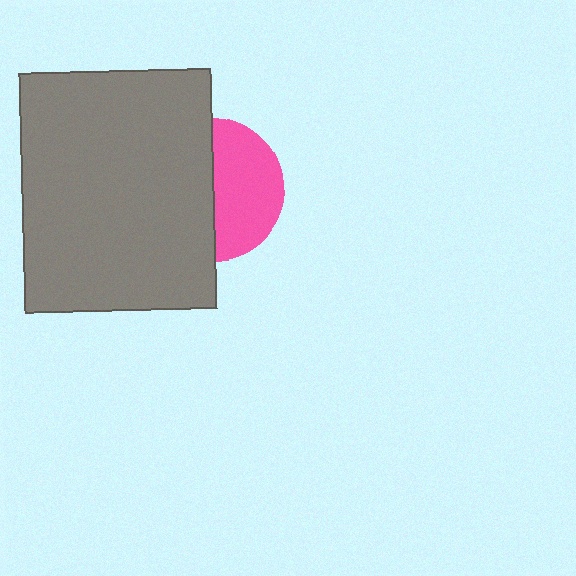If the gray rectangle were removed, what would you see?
You would see the complete pink circle.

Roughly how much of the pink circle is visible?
About half of it is visible (roughly 48%).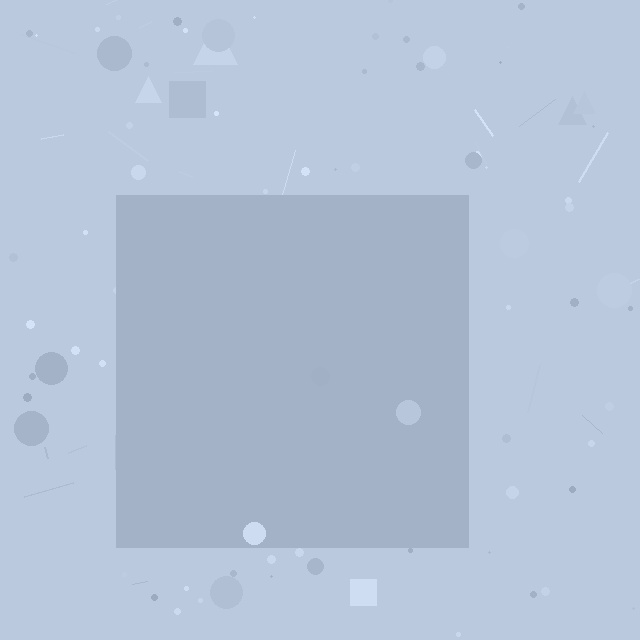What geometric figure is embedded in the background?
A square is embedded in the background.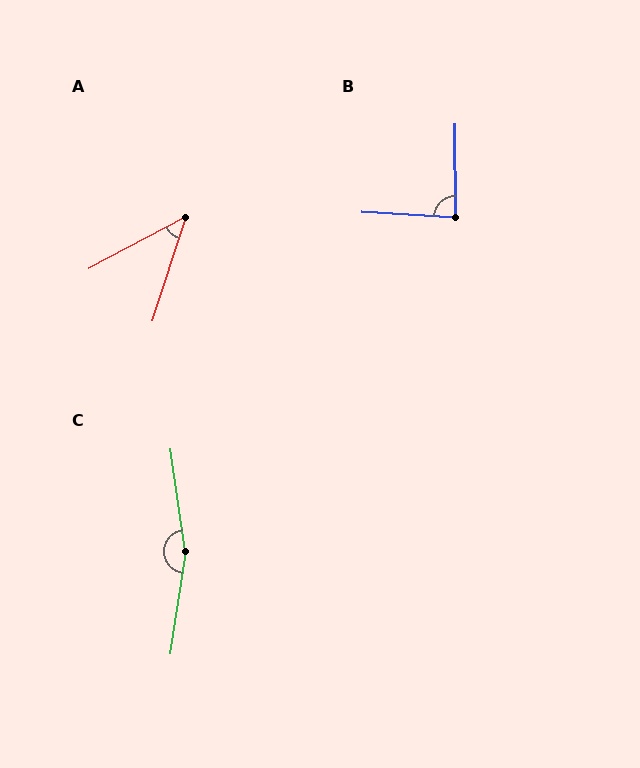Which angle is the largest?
C, at approximately 163 degrees.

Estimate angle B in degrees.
Approximately 86 degrees.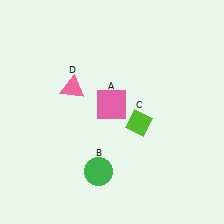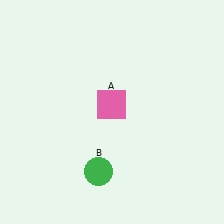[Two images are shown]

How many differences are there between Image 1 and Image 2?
There are 2 differences between the two images.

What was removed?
The lime diamond (C), the pink triangle (D) were removed in Image 2.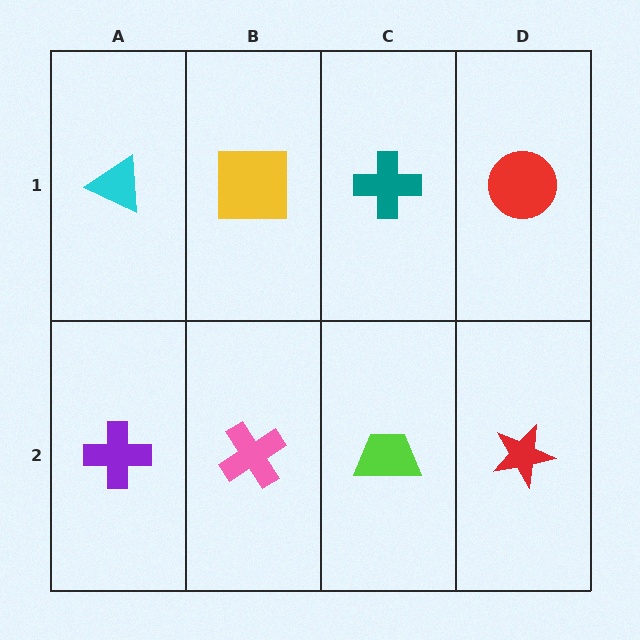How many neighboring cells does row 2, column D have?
2.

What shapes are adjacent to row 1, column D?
A red star (row 2, column D), a teal cross (row 1, column C).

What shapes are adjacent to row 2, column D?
A red circle (row 1, column D), a lime trapezoid (row 2, column C).